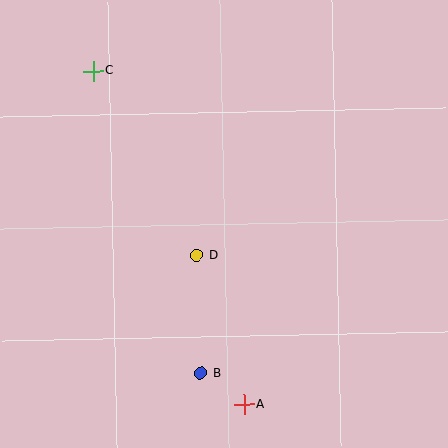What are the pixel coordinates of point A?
Point A is at (244, 404).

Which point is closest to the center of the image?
Point D at (196, 255) is closest to the center.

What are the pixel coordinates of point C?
Point C is at (93, 71).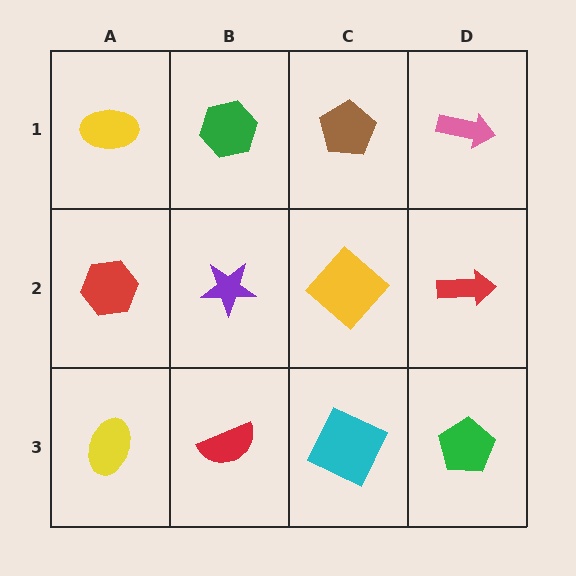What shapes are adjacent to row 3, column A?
A red hexagon (row 2, column A), a red semicircle (row 3, column B).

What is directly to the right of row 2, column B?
A yellow diamond.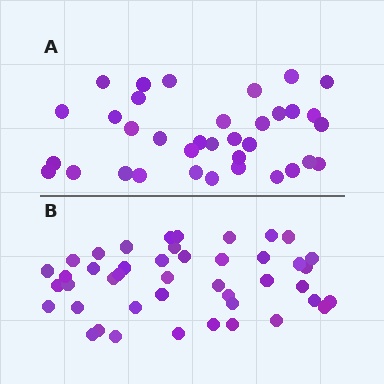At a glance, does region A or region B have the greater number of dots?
Region B (the bottom region) has more dots.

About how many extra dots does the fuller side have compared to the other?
Region B has roughly 8 or so more dots than region A.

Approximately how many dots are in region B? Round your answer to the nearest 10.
About 40 dots. (The exact count is 44, which rounds to 40.)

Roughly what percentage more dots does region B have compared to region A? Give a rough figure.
About 25% more.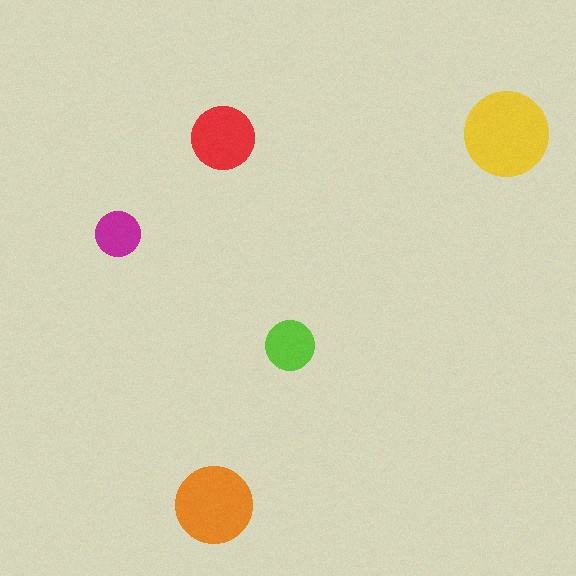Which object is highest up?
The yellow circle is topmost.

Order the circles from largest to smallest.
the yellow one, the orange one, the red one, the lime one, the magenta one.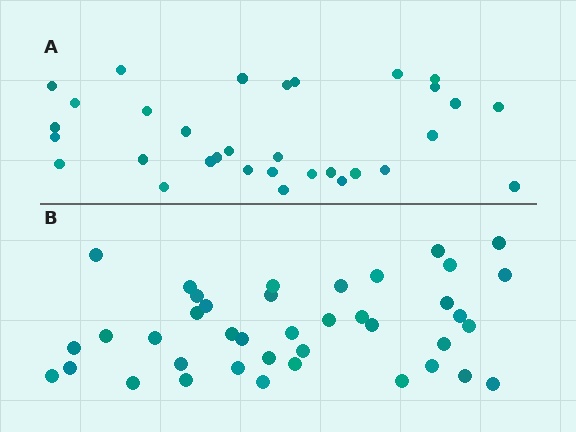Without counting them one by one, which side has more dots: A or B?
Region B (the bottom region) has more dots.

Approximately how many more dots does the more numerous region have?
Region B has roughly 8 or so more dots than region A.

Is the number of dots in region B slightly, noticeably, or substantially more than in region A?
Region B has noticeably more, but not dramatically so. The ratio is roughly 1.2 to 1.